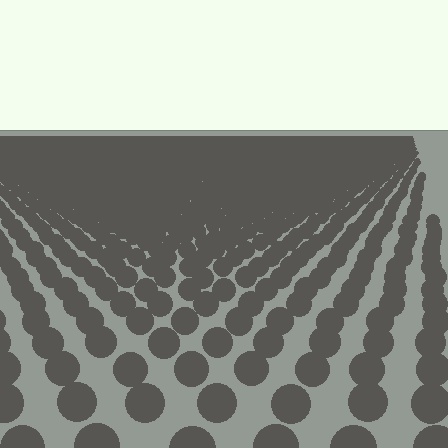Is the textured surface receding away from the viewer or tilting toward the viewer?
The surface is receding away from the viewer. Texture elements get smaller and denser toward the top.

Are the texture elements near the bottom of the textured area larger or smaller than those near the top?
Larger. Near the bottom, elements are closer to the viewer and appear at a bigger on-screen size.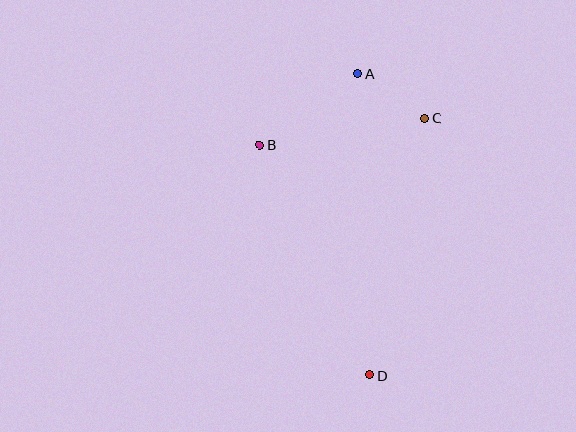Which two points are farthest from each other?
Points A and D are farthest from each other.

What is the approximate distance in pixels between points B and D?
The distance between B and D is approximately 255 pixels.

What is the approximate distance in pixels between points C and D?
The distance between C and D is approximately 262 pixels.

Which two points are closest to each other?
Points A and C are closest to each other.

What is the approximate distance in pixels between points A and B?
The distance between A and B is approximately 121 pixels.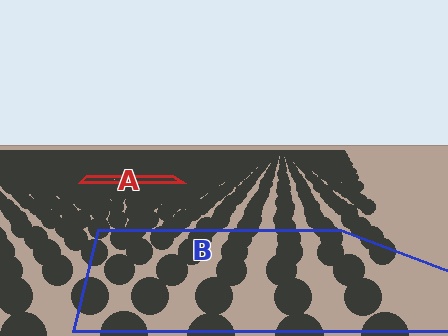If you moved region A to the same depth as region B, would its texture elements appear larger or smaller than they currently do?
They would appear larger. At a closer depth, the same texture elements are projected at a bigger on-screen size.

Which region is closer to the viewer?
Region B is closer. The texture elements there are larger and more spread out.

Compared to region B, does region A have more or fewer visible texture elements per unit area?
Region A has more texture elements per unit area — they are packed more densely because it is farther away.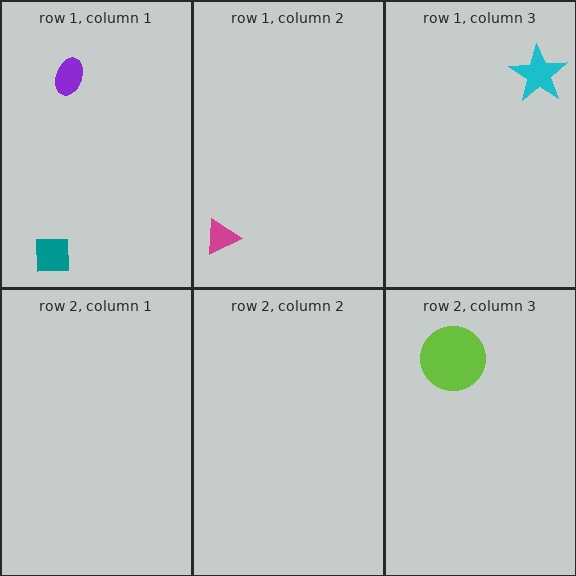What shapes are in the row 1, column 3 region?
The cyan star.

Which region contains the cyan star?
The row 1, column 3 region.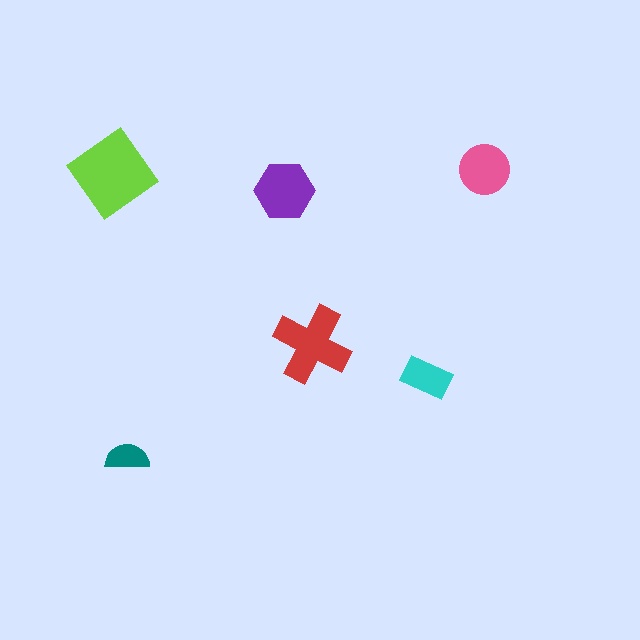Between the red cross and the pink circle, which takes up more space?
The red cross.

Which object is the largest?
The lime diamond.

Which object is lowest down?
The teal semicircle is bottommost.